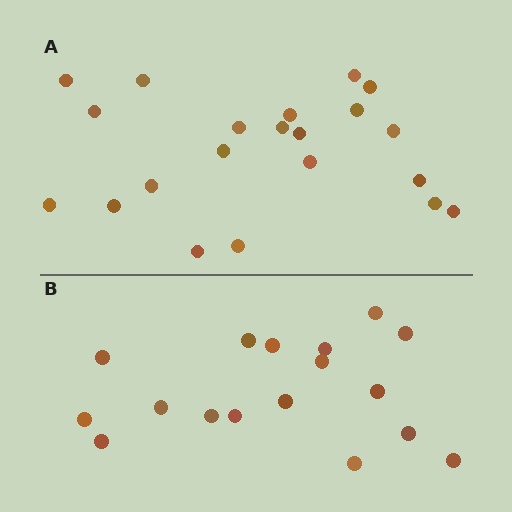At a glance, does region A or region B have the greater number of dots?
Region A (the top region) has more dots.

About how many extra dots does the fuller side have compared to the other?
Region A has about 4 more dots than region B.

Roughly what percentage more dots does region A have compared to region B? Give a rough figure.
About 25% more.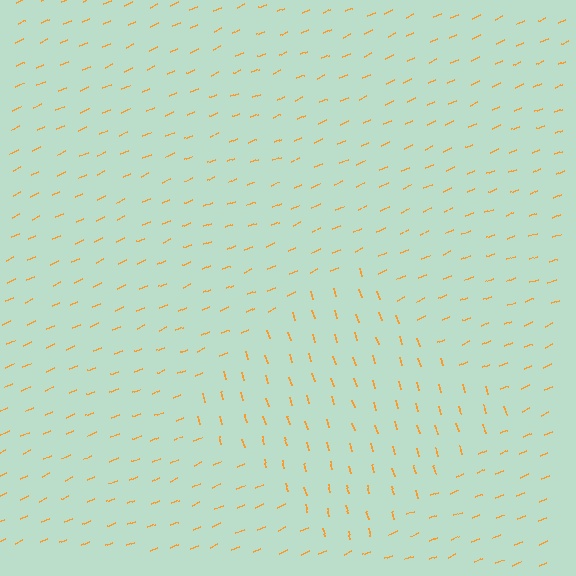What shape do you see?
I see a diamond.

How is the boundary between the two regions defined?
The boundary is defined purely by a change in line orientation (approximately 82 degrees difference). All lines are the same color and thickness.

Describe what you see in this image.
The image is filled with small orange line segments. A diamond region in the image has lines oriented differently from the surrounding lines, creating a visible texture boundary.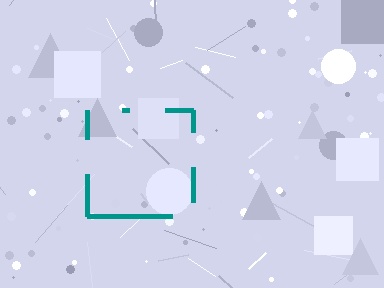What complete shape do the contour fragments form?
The contour fragments form a square.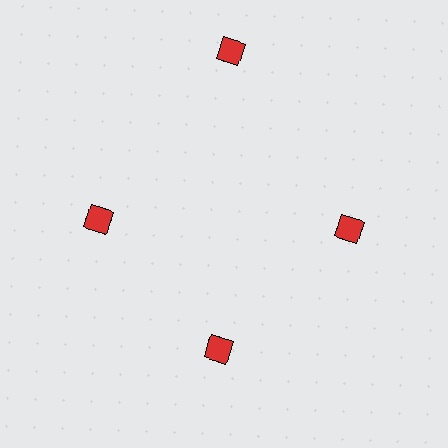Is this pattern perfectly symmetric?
No. The 4 red diamonds are arranged in a ring, but one element near the 12 o'clock position is pushed outward from the center, breaking the 4-fold rotational symmetry.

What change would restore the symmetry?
The symmetry would be restored by moving it inward, back onto the ring so that all 4 diamonds sit at equal angles and equal distance from the center.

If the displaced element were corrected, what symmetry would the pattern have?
It would have 4-fold rotational symmetry — the pattern would map onto itself every 90 degrees.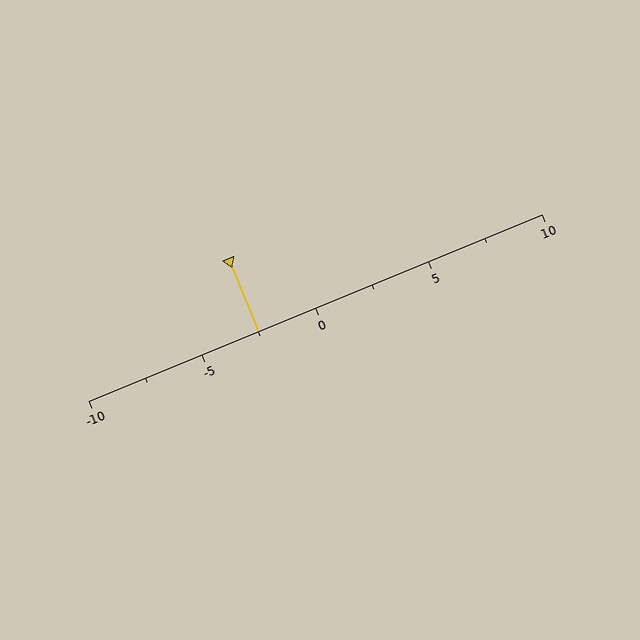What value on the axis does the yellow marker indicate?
The marker indicates approximately -2.5.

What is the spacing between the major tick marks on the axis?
The major ticks are spaced 5 apart.